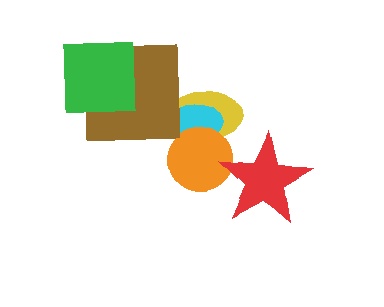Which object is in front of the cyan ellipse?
The orange circle is in front of the cyan ellipse.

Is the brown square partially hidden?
Yes, it is partially covered by another shape.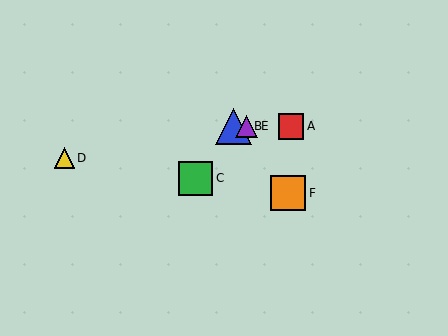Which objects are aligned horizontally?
Objects A, B, E are aligned horizontally.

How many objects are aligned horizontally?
3 objects (A, B, E) are aligned horizontally.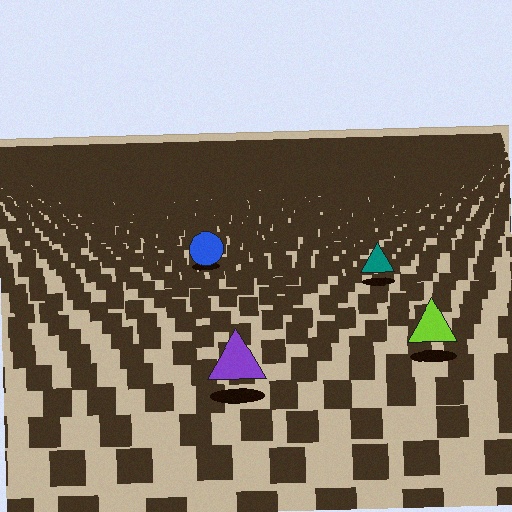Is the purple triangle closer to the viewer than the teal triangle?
Yes. The purple triangle is closer — you can tell from the texture gradient: the ground texture is coarser near it.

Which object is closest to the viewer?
The purple triangle is closest. The texture marks near it are larger and more spread out.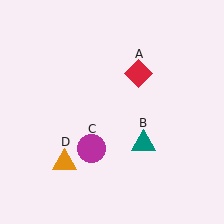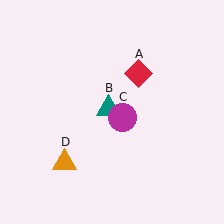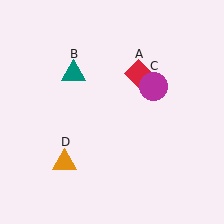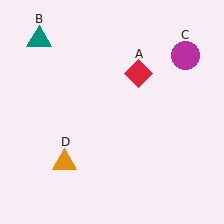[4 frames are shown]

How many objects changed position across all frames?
2 objects changed position: teal triangle (object B), magenta circle (object C).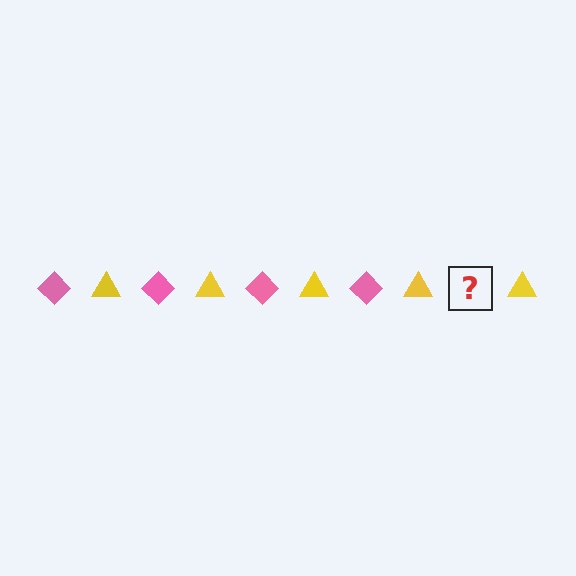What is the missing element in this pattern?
The missing element is a pink diamond.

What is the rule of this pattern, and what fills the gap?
The rule is that the pattern alternates between pink diamond and yellow triangle. The gap should be filled with a pink diamond.